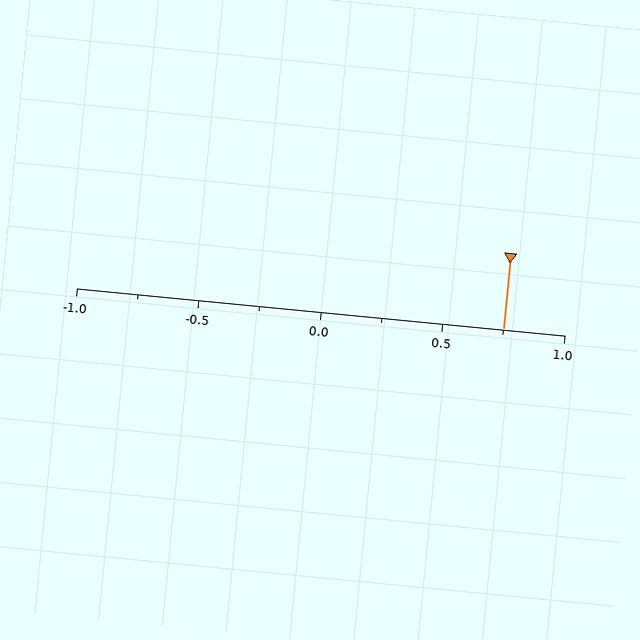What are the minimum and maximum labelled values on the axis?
The axis runs from -1.0 to 1.0.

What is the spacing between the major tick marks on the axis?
The major ticks are spaced 0.5 apart.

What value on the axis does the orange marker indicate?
The marker indicates approximately 0.75.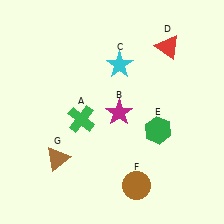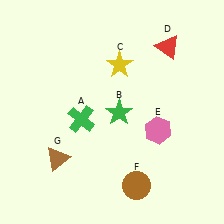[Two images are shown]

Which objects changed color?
B changed from magenta to green. C changed from cyan to yellow. E changed from green to pink.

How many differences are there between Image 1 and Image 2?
There are 3 differences between the two images.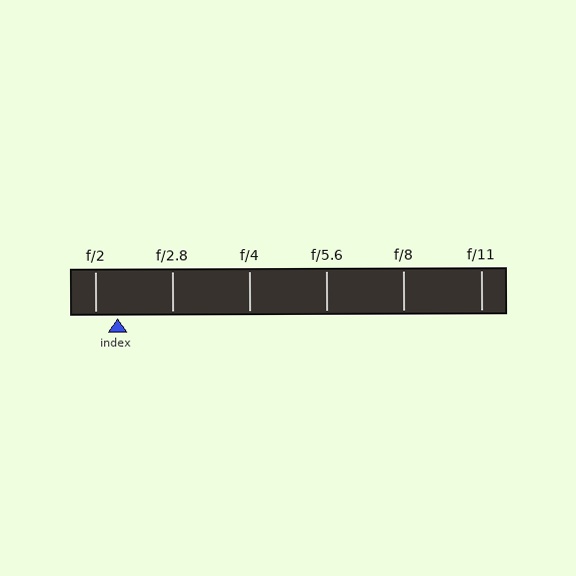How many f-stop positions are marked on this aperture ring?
There are 6 f-stop positions marked.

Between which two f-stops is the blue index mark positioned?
The index mark is between f/2 and f/2.8.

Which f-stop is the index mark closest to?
The index mark is closest to f/2.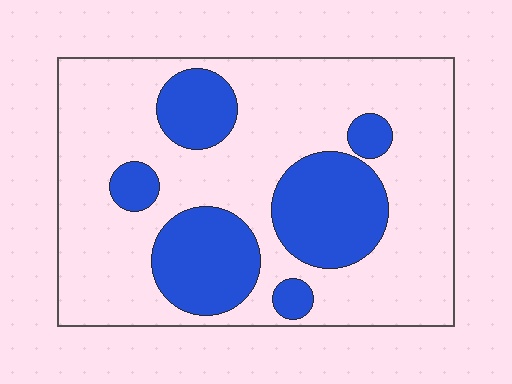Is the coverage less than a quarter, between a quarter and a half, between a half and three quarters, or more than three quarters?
Between a quarter and a half.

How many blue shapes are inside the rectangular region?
6.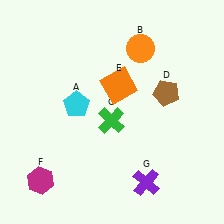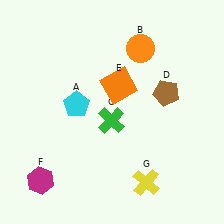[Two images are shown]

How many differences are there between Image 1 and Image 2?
There is 1 difference between the two images.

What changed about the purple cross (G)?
In Image 1, G is purple. In Image 2, it changed to yellow.